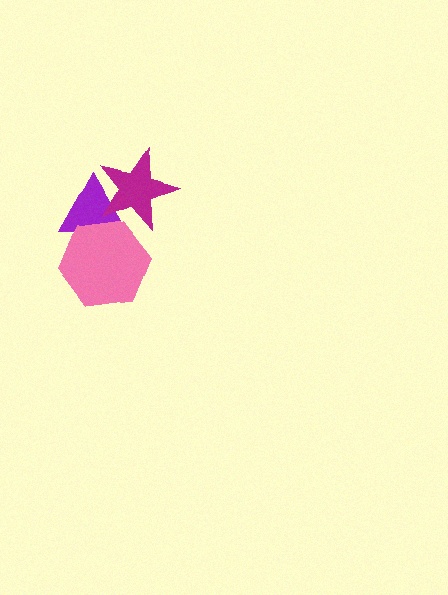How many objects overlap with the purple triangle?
2 objects overlap with the purple triangle.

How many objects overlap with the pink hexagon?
2 objects overlap with the pink hexagon.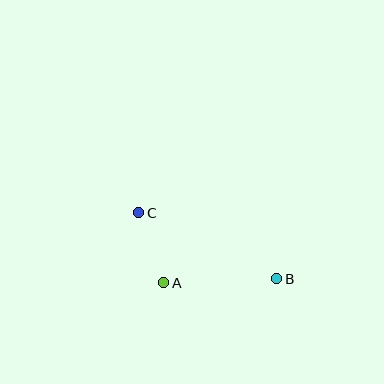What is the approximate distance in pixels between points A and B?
The distance between A and B is approximately 113 pixels.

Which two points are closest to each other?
Points A and C are closest to each other.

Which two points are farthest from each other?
Points B and C are farthest from each other.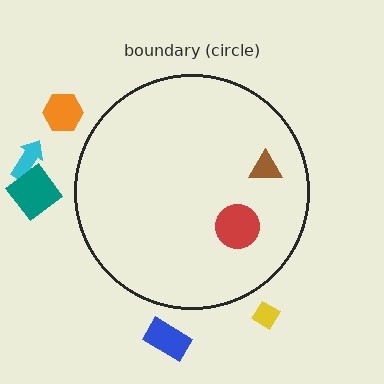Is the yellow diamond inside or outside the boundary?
Outside.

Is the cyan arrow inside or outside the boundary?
Outside.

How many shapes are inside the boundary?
2 inside, 5 outside.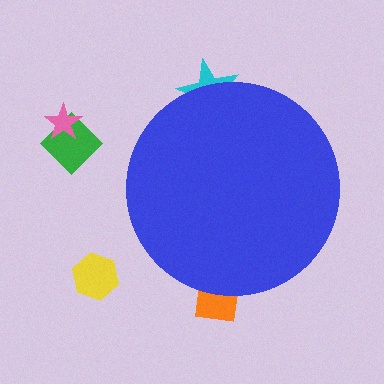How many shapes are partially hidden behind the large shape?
2 shapes are partially hidden.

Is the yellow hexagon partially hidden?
No, the yellow hexagon is fully visible.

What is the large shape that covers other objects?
A blue circle.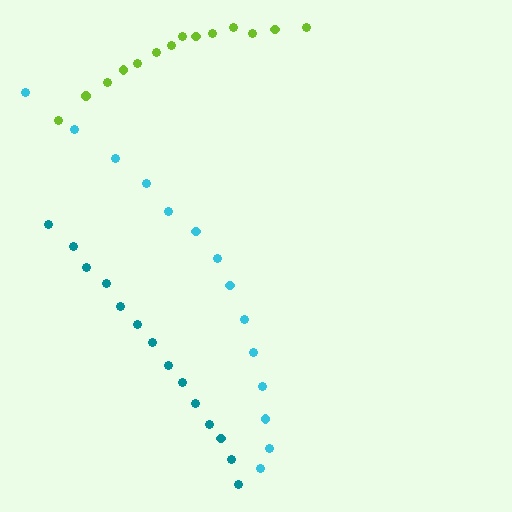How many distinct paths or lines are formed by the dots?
There are 3 distinct paths.